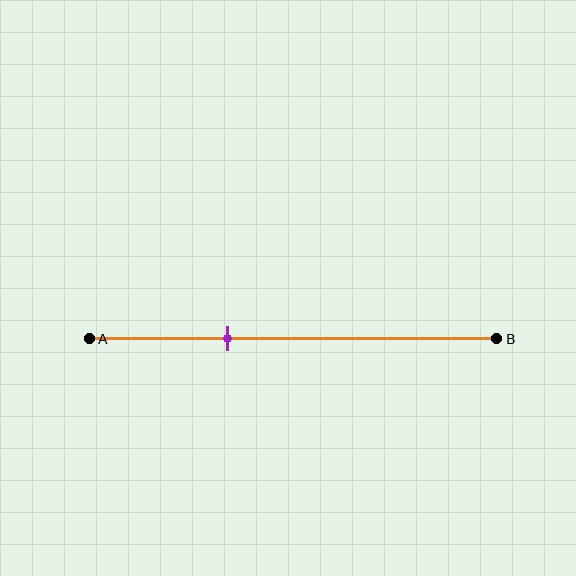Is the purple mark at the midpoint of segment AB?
No, the mark is at about 35% from A, not at the 50% midpoint.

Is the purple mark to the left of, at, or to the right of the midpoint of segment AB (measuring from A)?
The purple mark is to the left of the midpoint of segment AB.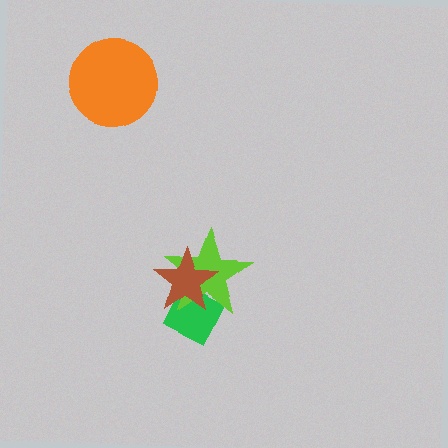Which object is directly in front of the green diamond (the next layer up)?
The lime star is directly in front of the green diamond.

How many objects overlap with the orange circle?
0 objects overlap with the orange circle.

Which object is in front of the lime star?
The brown star is in front of the lime star.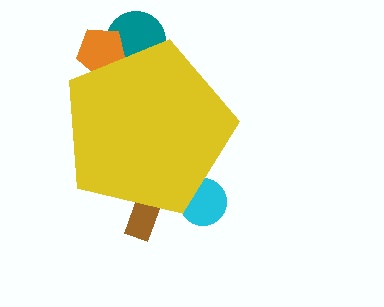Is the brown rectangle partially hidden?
Yes, the brown rectangle is partially hidden behind the yellow pentagon.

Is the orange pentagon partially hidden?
Yes, the orange pentagon is partially hidden behind the yellow pentagon.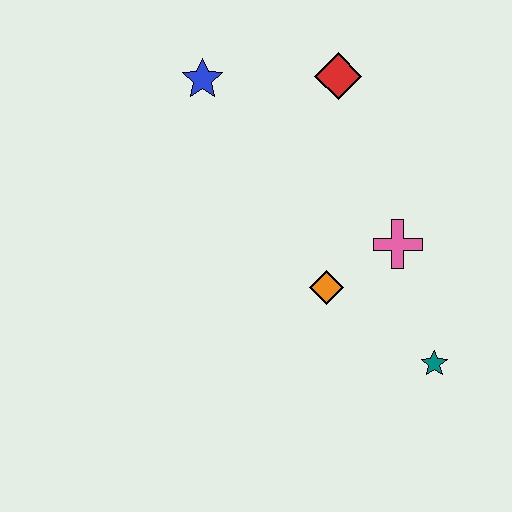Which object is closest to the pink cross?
The orange diamond is closest to the pink cross.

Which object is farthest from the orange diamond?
The blue star is farthest from the orange diamond.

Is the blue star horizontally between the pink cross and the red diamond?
No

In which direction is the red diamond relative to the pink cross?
The red diamond is above the pink cross.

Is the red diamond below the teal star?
No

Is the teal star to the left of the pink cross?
No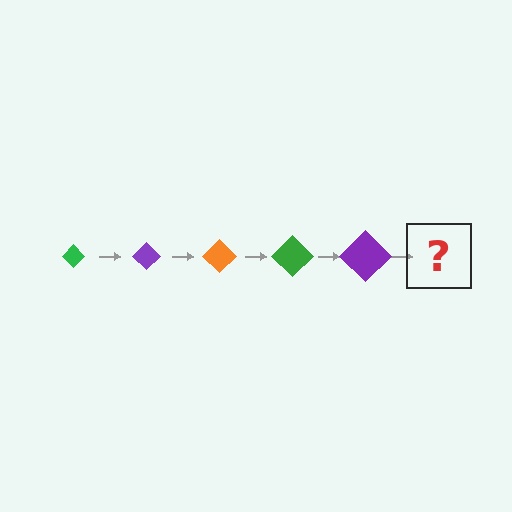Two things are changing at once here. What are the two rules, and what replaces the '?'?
The two rules are that the diamond grows larger each step and the color cycles through green, purple, and orange. The '?' should be an orange diamond, larger than the previous one.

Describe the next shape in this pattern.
It should be an orange diamond, larger than the previous one.